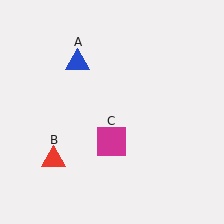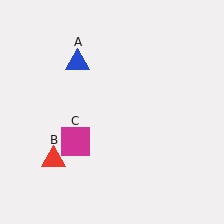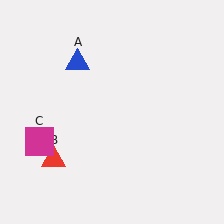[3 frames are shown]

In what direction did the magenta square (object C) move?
The magenta square (object C) moved left.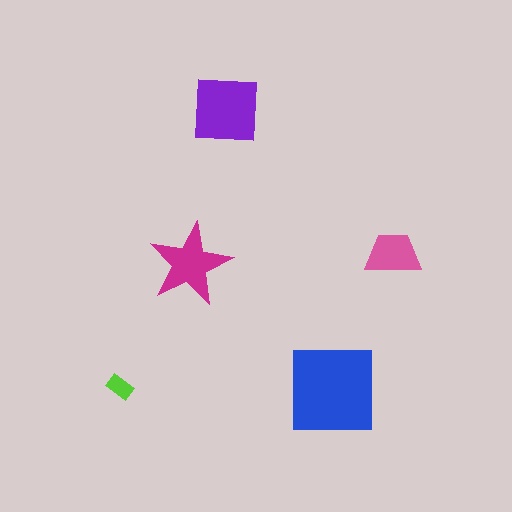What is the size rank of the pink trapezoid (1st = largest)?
4th.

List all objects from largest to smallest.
The blue square, the purple square, the magenta star, the pink trapezoid, the lime rectangle.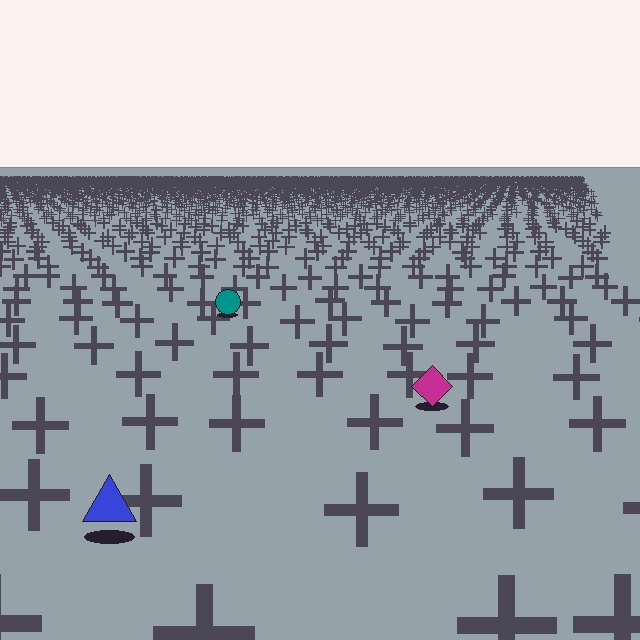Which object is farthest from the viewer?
The teal circle is farthest from the viewer. It appears smaller and the ground texture around it is denser.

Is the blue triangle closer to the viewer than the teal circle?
Yes. The blue triangle is closer — you can tell from the texture gradient: the ground texture is coarser near it.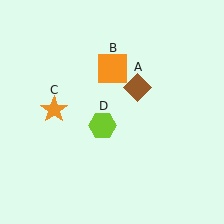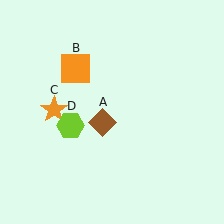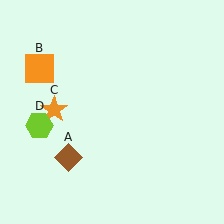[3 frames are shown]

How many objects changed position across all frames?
3 objects changed position: brown diamond (object A), orange square (object B), lime hexagon (object D).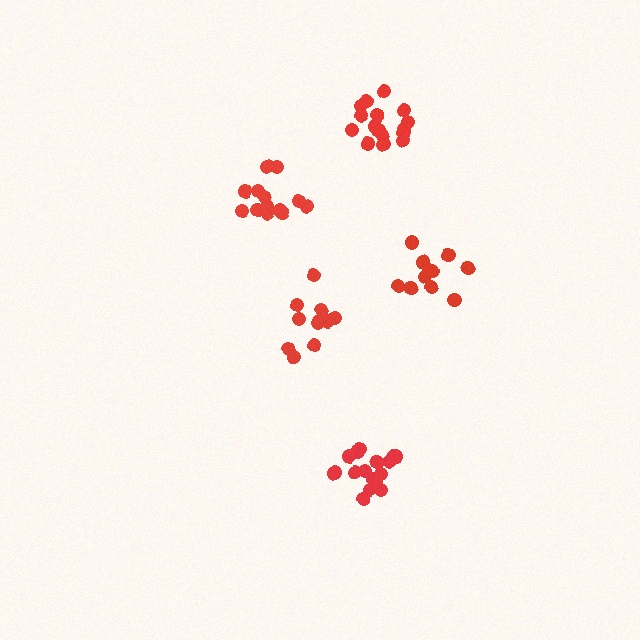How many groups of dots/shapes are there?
There are 5 groups.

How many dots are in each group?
Group 1: 16 dots, Group 2: 11 dots, Group 3: 11 dots, Group 4: 16 dots, Group 5: 13 dots (67 total).